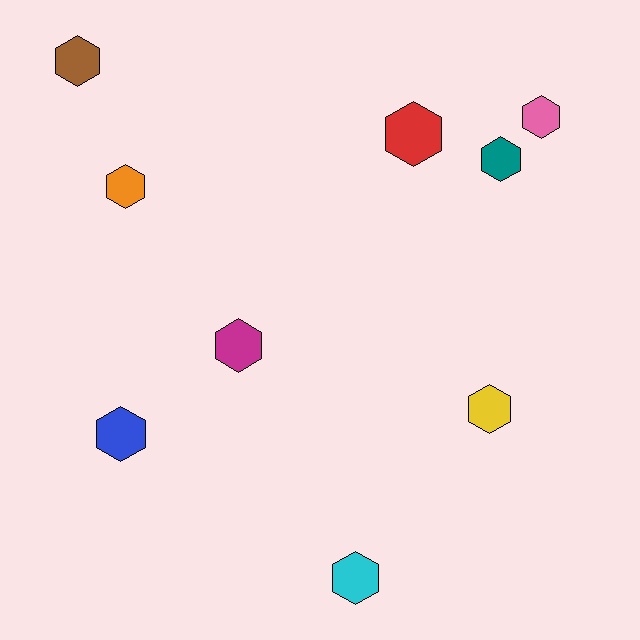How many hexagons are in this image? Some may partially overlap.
There are 9 hexagons.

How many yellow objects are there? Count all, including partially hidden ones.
There is 1 yellow object.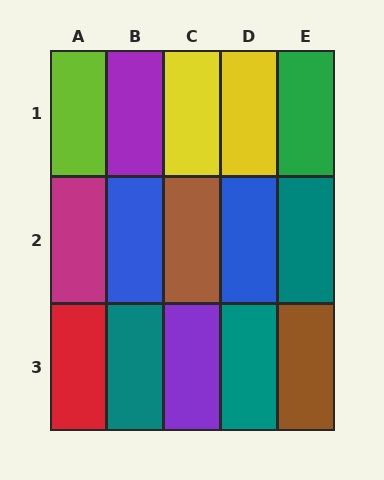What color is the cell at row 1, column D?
Yellow.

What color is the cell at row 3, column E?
Brown.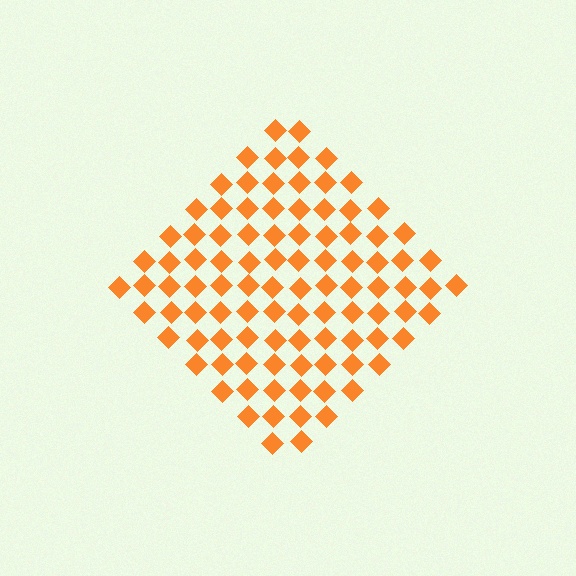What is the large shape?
The large shape is a diamond.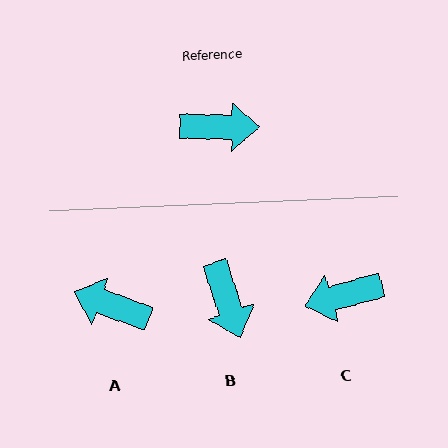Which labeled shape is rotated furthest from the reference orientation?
C, about 164 degrees away.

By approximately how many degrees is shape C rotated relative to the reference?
Approximately 164 degrees clockwise.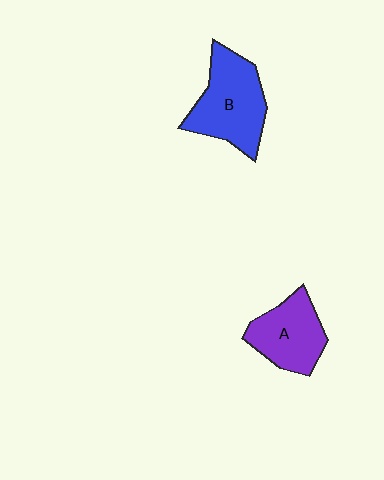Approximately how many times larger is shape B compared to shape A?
Approximately 1.3 times.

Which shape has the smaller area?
Shape A (purple).